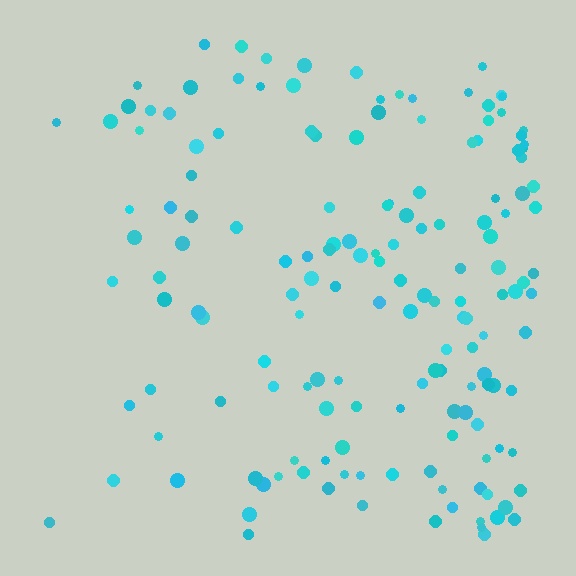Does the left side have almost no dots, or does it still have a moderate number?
Still a moderate number, just noticeably fewer than the right.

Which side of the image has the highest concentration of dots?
The right.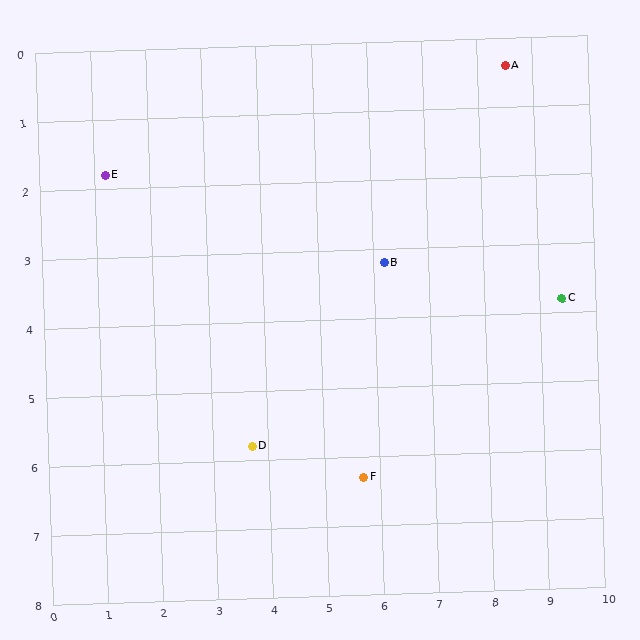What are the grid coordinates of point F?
Point F is at approximately (5.7, 6.3).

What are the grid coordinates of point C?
Point C is at approximately (9.4, 3.8).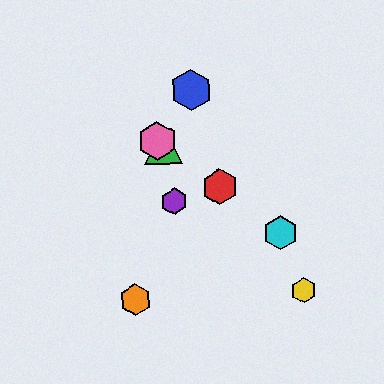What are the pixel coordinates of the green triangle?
The green triangle is at (164, 145).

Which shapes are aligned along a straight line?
The red hexagon, the green triangle, the cyan hexagon, the pink hexagon are aligned along a straight line.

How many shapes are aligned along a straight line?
4 shapes (the red hexagon, the green triangle, the cyan hexagon, the pink hexagon) are aligned along a straight line.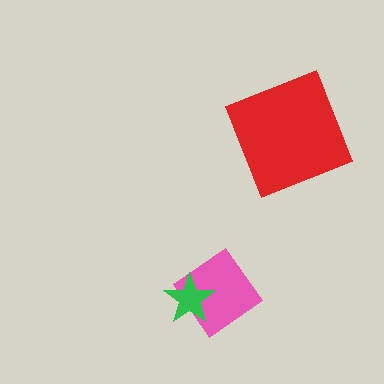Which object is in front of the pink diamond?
The green star is in front of the pink diamond.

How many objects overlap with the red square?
0 objects overlap with the red square.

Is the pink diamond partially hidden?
Yes, it is partially covered by another shape.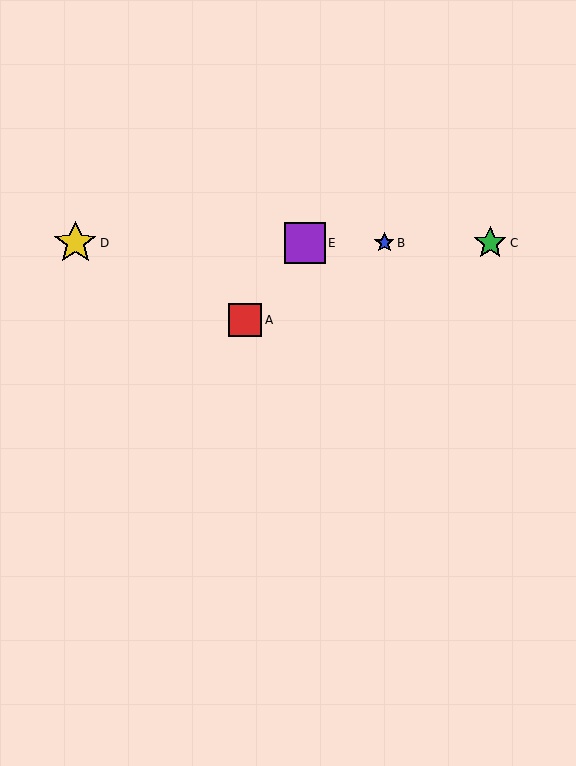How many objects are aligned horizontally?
4 objects (B, C, D, E) are aligned horizontally.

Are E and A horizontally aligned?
No, E is at y≈243 and A is at y≈320.